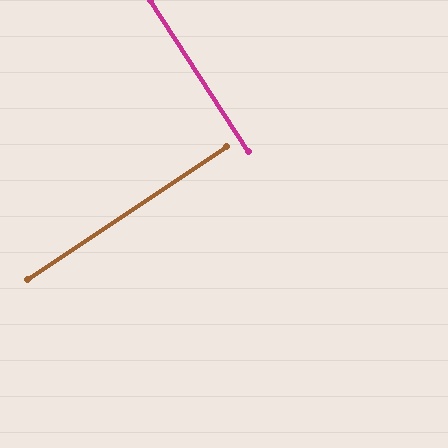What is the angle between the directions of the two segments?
Approximately 89 degrees.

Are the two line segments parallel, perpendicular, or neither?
Perpendicular — they meet at approximately 89°.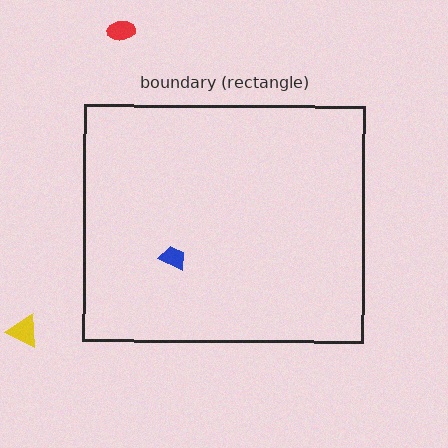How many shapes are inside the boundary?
1 inside, 2 outside.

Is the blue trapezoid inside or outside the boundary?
Inside.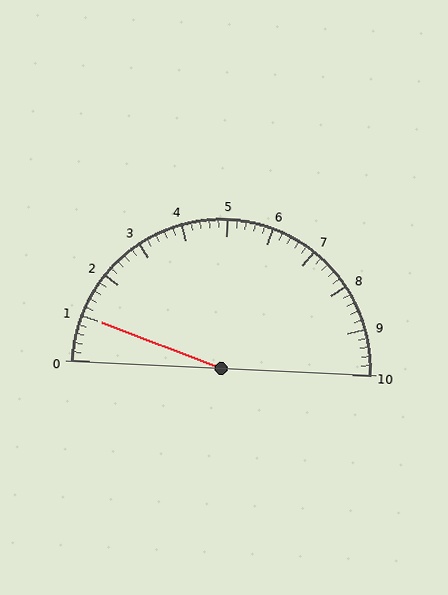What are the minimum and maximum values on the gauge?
The gauge ranges from 0 to 10.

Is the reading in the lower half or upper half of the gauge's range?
The reading is in the lower half of the range (0 to 10).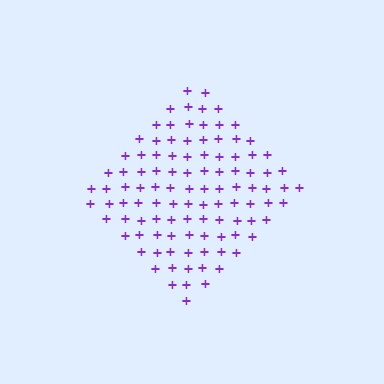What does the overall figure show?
The overall figure shows a diamond.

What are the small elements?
The small elements are plus signs.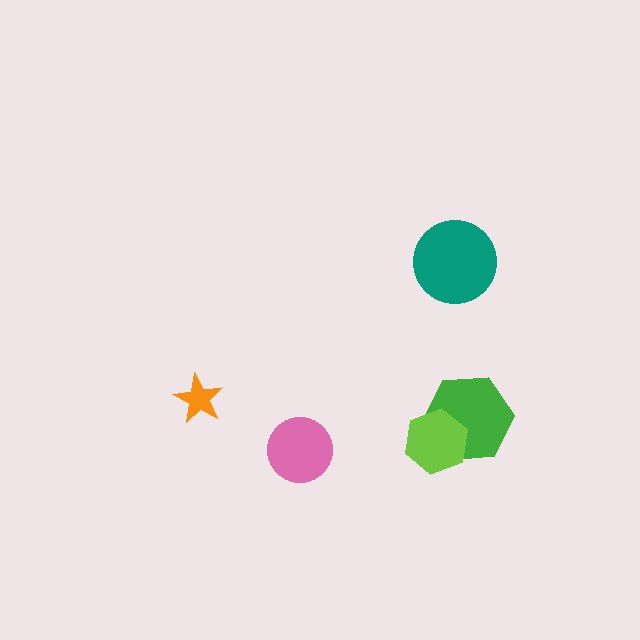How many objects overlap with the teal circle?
0 objects overlap with the teal circle.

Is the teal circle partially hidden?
No, no other shape covers it.